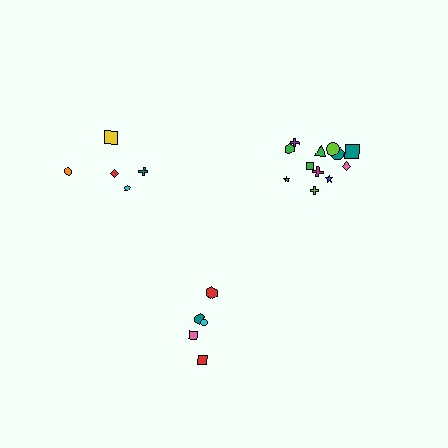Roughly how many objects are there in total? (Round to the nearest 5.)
Roughly 20 objects in total.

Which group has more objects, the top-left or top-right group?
The top-right group.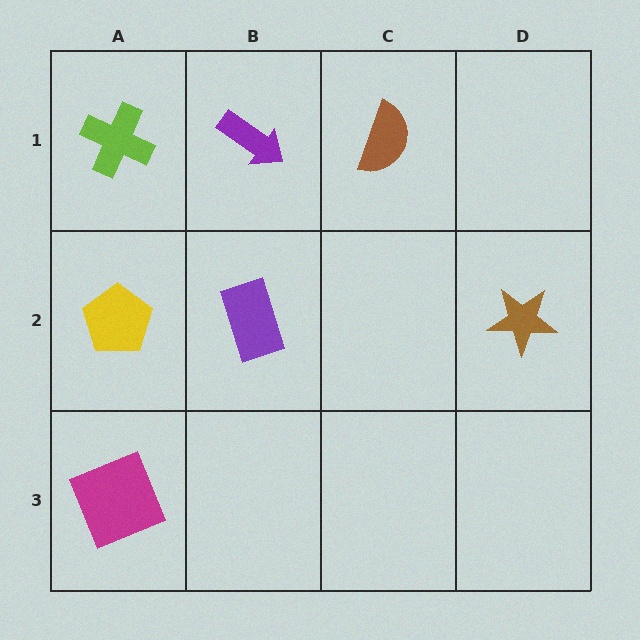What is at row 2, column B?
A purple rectangle.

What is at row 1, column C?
A brown semicircle.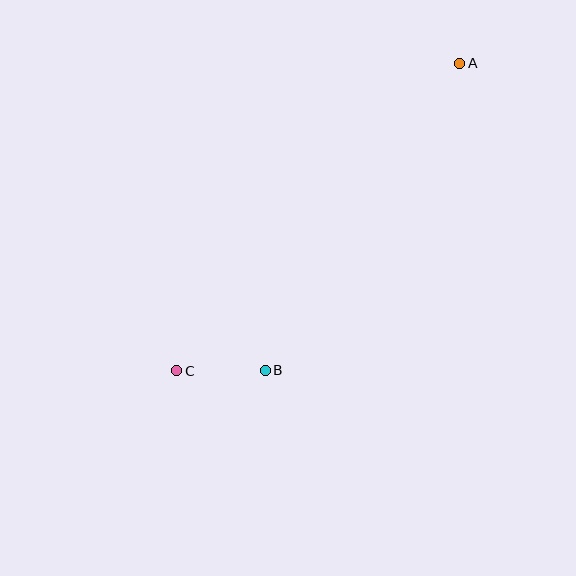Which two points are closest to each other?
Points B and C are closest to each other.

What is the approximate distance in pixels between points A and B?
The distance between A and B is approximately 363 pixels.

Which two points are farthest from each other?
Points A and C are farthest from each other.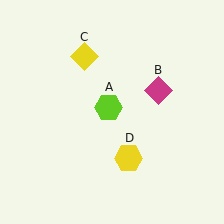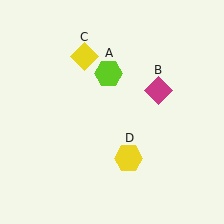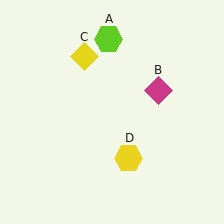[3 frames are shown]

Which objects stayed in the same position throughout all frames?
Magenta diamond (object B) and yellow diamond (object C) and yellow hexagon (object D) remained stationary.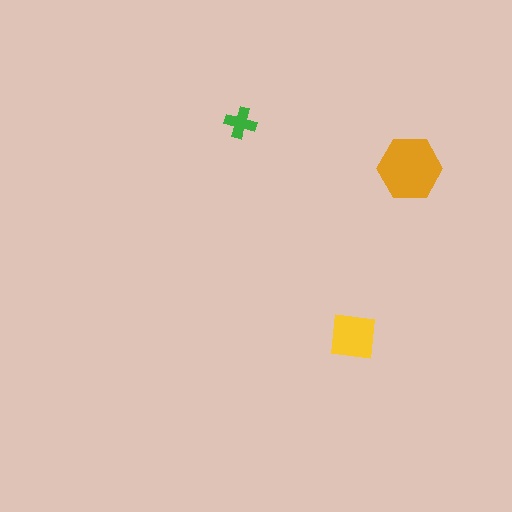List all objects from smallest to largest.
The green cross, the yellow square, the orange hexagon.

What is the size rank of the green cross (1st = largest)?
3rd.